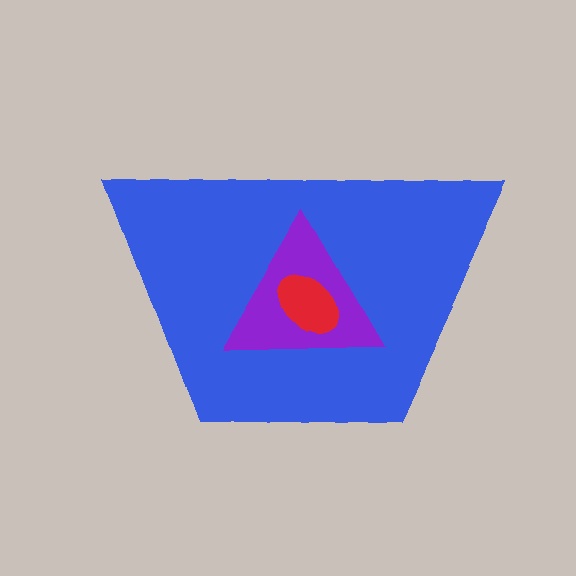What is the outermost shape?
The blue trapezoid.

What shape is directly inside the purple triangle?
The red ellipse.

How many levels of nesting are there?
3.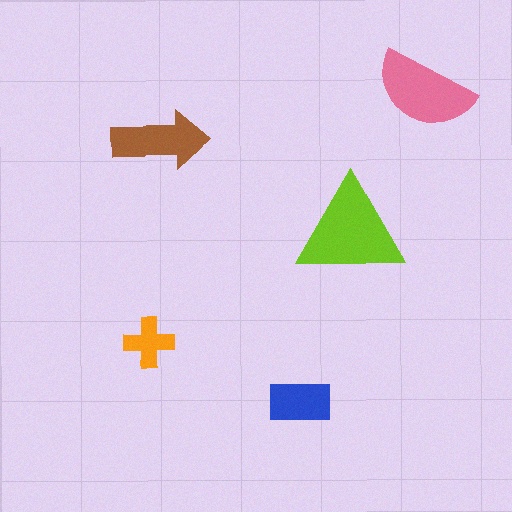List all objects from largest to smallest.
The lime triangle, the pink semicircle, the brown arrow, the blue rectangle, the orange cross.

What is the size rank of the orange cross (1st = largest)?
5th.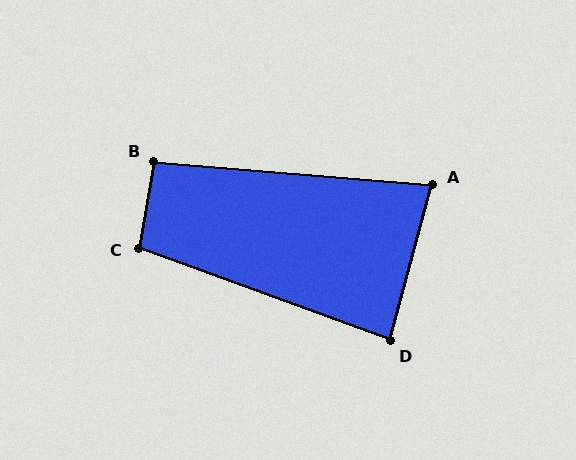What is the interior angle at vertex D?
Approximately 85 degrees (acute).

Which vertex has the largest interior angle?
C, at approximately 100 degrees.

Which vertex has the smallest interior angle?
A, at approximately 80 degrees.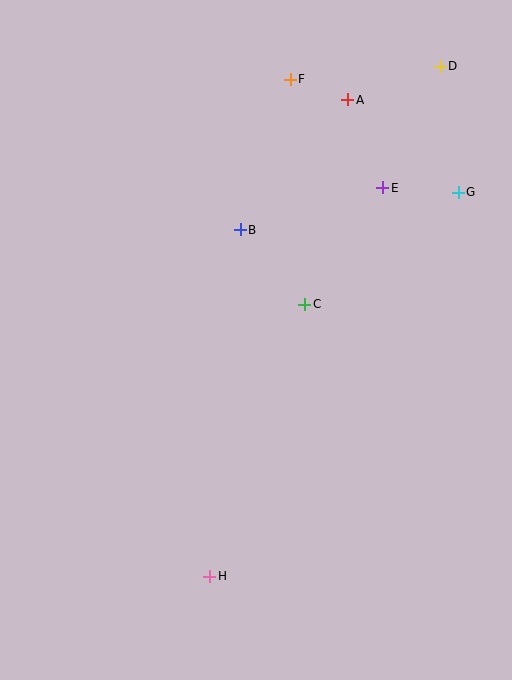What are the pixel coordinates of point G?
Point G is at (458, 192).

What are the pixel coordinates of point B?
Point B is at (240, 230).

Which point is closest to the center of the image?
Point C at (305, 305) is closest to the center.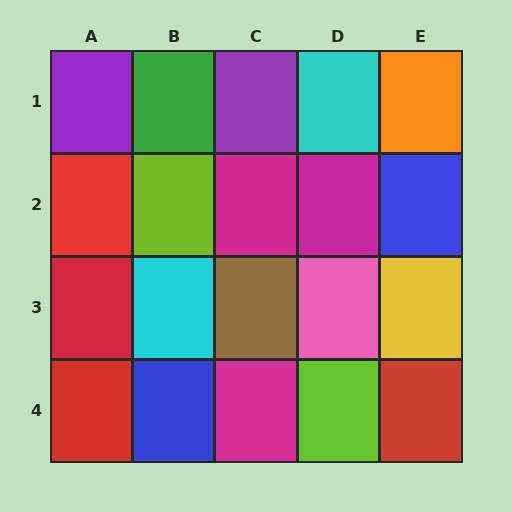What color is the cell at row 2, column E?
Blue.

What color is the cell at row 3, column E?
Yellow.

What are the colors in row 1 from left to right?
Purple, green, purple, cyan, orange.